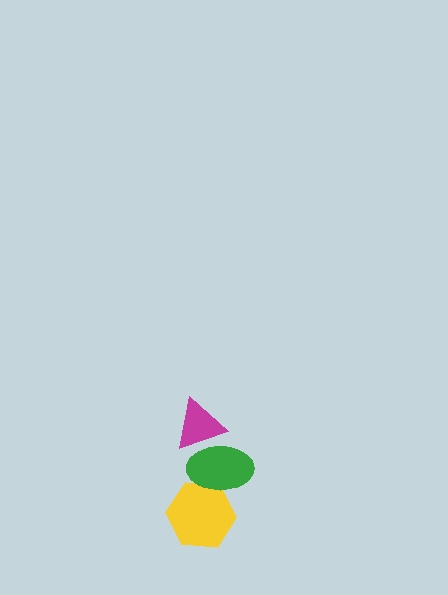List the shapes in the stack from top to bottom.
From top to bottom: the magenta triangle, the green ellipse, the yellow hexagon.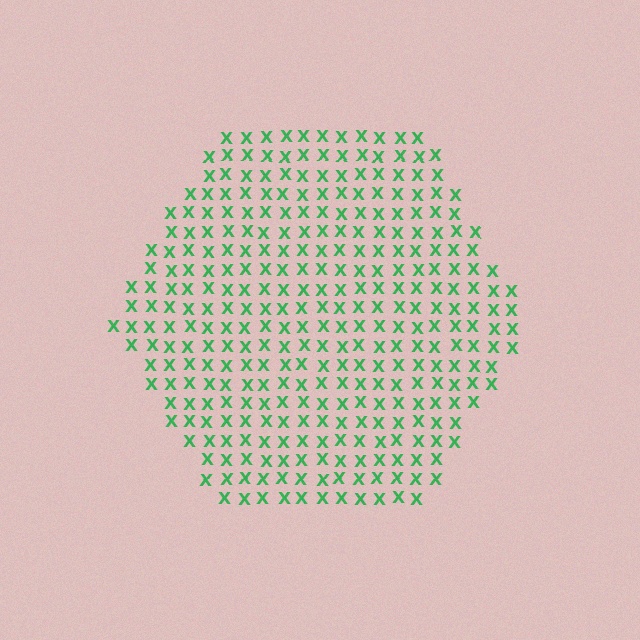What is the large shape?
The large shape is a hexagon.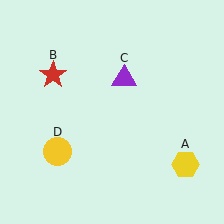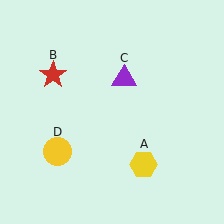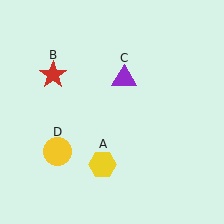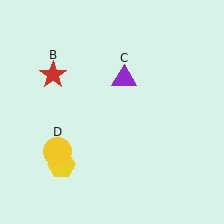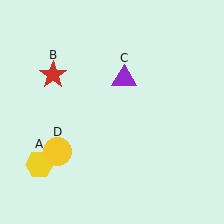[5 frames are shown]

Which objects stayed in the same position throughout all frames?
Red star (object B) and purple triangle (object C) and yellow circle (object D) remained stationary.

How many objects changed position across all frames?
1 object changed position: yellow hexagon (object A).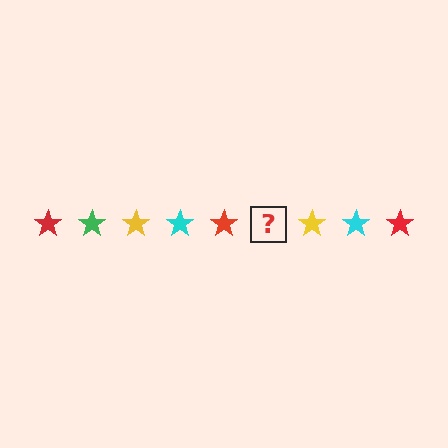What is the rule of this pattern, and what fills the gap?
The rule is that the pattern cycles through red, green, yellow, cyan stars. The gap should be filled with a green star.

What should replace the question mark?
The question mark should be replaced with a green star.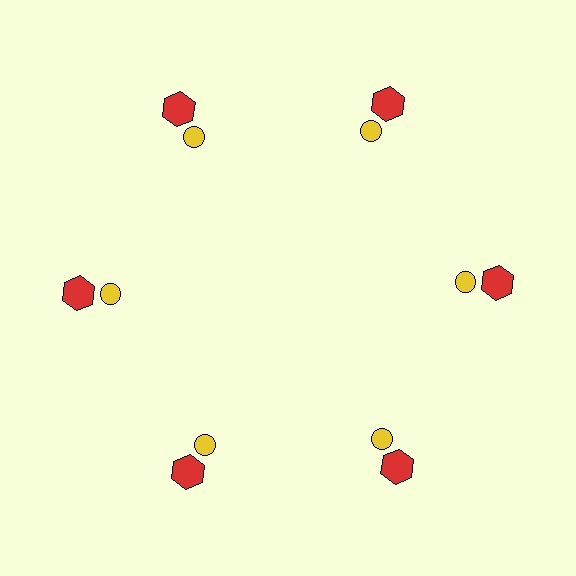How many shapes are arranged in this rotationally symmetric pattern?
There are 12 shapes, arranged in 6 groups of 2.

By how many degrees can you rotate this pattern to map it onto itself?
The pattern maps onto itself every 60 degrees of rotation.